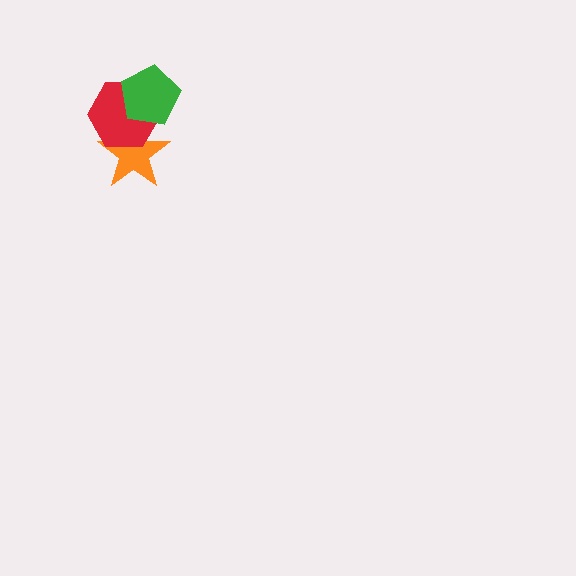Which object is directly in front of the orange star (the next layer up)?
The red hexagon is directly in front of the orange star.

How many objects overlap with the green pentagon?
2 objects overlap with the green pentagon.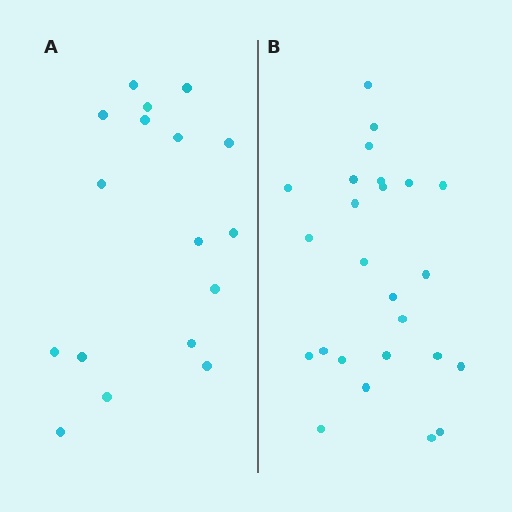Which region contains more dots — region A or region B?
Region B (the right region) has more dots.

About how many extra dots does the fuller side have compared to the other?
Region B has roughly 8 or so more dots than region A.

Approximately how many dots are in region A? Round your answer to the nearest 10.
About 20 dots. (The exact count is 17, which rounds to 20.)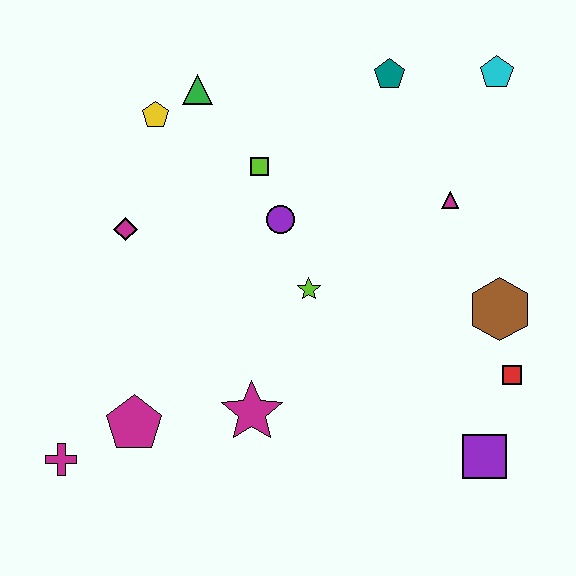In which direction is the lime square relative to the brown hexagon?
The lime square is to the left of the brown hexagon.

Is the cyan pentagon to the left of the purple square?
No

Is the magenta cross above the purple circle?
No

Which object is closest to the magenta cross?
The magenta pentagon is closest to the magenta cross.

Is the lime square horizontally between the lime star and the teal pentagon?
No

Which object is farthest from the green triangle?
The purple square is farthest from the green triangle.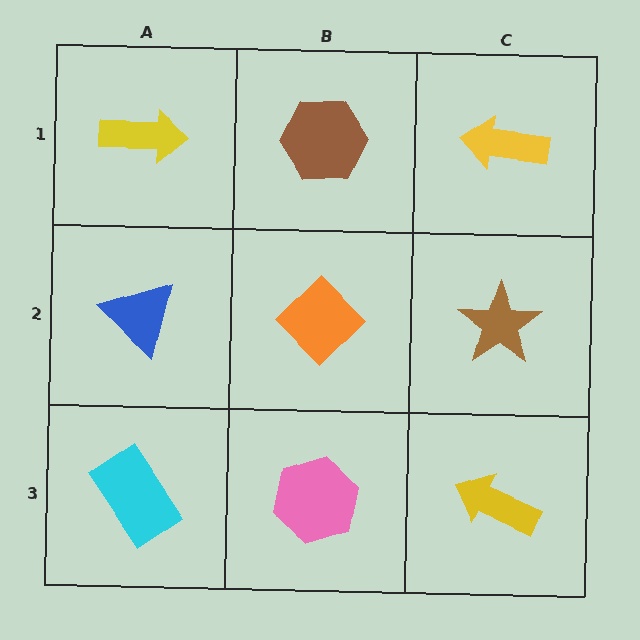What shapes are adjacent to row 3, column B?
An orange diamond (row 2, column B), a cyan rectangle (row 3, column A), a yellow arrow (row 3, column C).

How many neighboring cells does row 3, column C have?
2.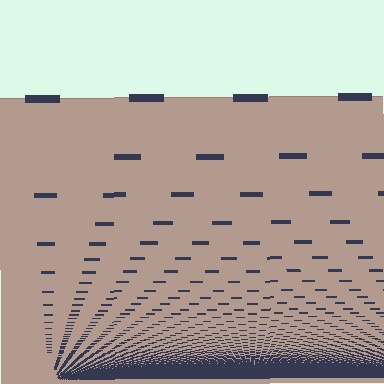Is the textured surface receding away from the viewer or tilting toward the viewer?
The surface appears to tilt toward the viewer. Texture elements get larger and sparser toward the top.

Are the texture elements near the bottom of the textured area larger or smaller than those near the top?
Smaller. The gradient is inverted — elements near the bottom are smaller and denser.